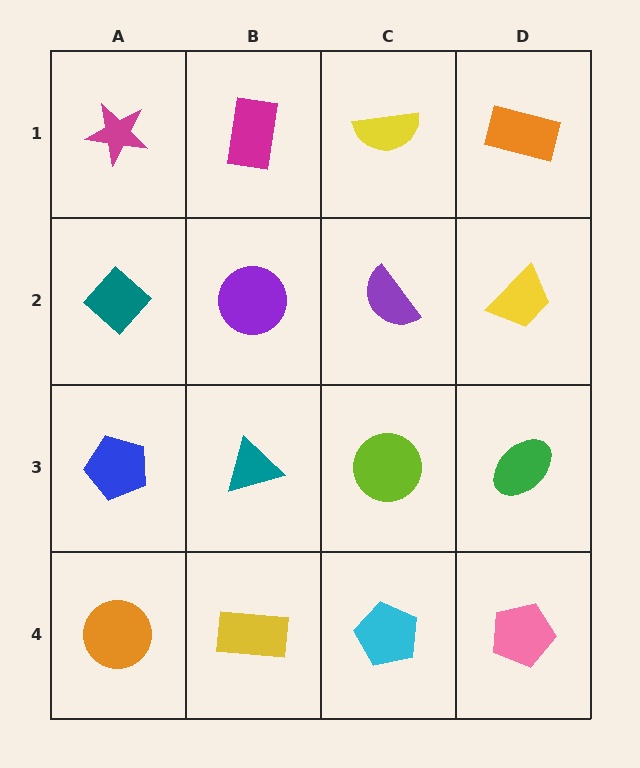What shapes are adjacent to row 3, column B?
A purple circle (row 2, column B), a yellow rectangle (row 4, column B), a blue pentagon (row 3, column A), a lime circle (row 3, column C).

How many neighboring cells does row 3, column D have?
3.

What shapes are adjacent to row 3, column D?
A yellow trapezoid (row 2, column D), a pink pentagon (row 4, column D), a lime circle (row 3, column C).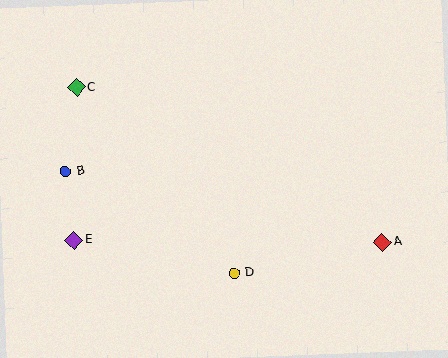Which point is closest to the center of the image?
Point D at (234, 273) is closest to the center.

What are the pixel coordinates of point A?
Point A is at (382, 242).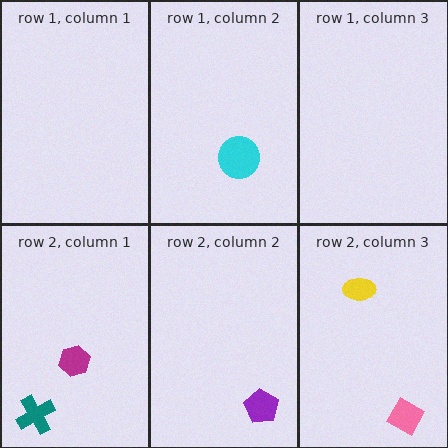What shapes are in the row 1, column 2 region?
The cyan circle.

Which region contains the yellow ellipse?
The row 2, column 3 region.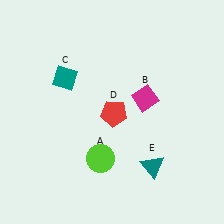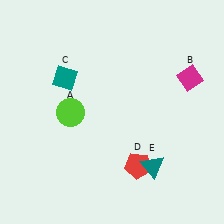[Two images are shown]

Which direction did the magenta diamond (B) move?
The magenta diamond (B) moved right.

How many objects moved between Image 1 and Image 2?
3 objects moved between the two images.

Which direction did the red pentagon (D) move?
The red pentagon (D) moved down.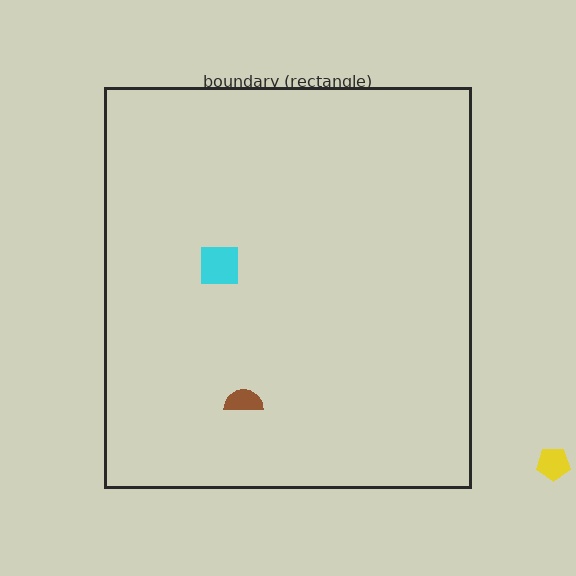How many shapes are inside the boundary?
2 inside, 1 outside.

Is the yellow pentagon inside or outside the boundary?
Outside.